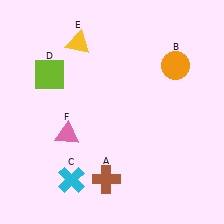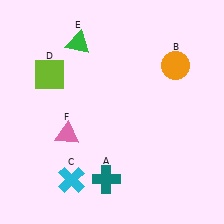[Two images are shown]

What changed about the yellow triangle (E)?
In Image 1, E is yellow. In Image 2, it changed to green.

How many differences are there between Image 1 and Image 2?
There are 2 differences between the two images.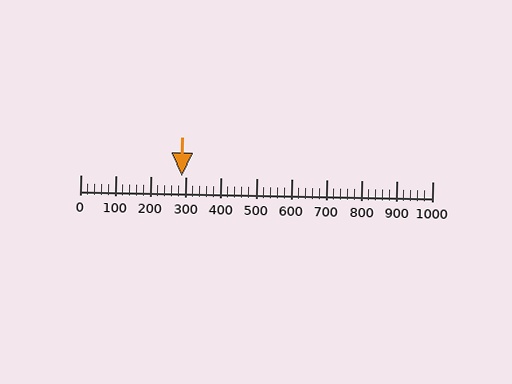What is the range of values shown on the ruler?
The ruler shows values from 0 to 1000.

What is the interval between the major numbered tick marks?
The major tick marks are spaced 100 units apart.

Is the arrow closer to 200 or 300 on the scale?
The arrow is closer to 300.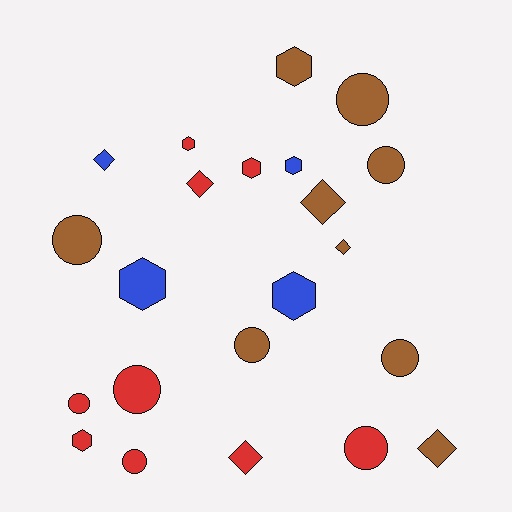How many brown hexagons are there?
There is 1 brown hexagon.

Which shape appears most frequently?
Circle, with 9 objects.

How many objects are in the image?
There are 22 objects.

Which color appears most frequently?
Brown, with 9 objects.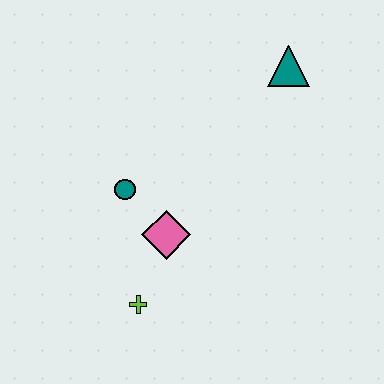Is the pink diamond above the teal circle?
No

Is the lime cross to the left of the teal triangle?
Yes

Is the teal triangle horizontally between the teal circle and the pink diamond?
No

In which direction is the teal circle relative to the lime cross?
The teal circle is above the lime cross.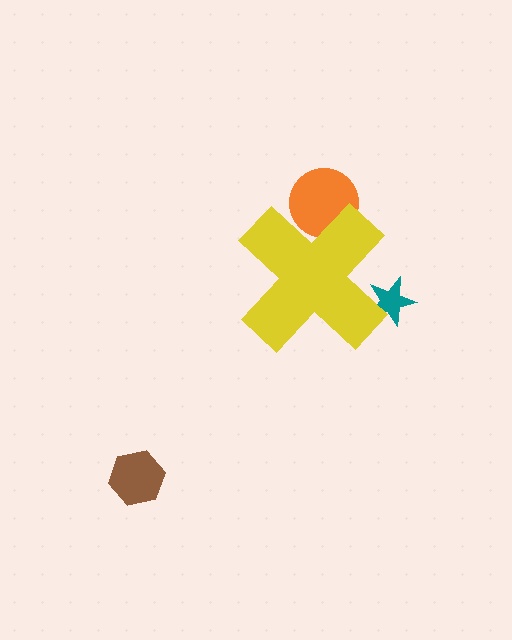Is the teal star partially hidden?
Yes, the teal star is partially hidden behind the yellow cross.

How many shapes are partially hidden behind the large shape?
2 shapes are partially hidden.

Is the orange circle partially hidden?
Yes, the orange circle is partially hidden behind the yellow cross.